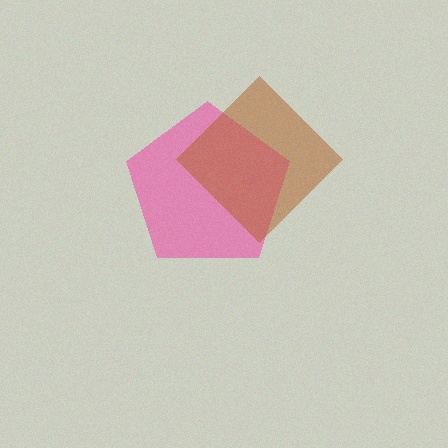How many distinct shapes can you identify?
There are 2 distinct shapes: a pink pentagon, a brown diamond.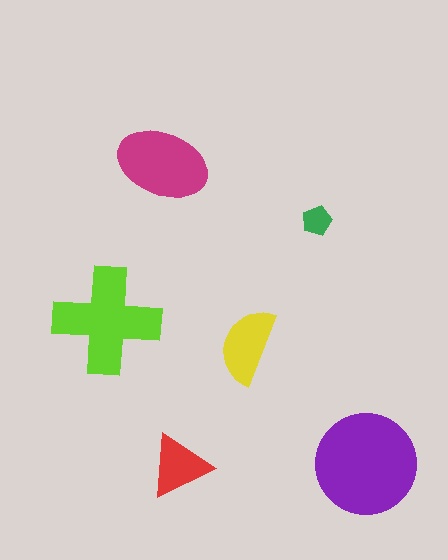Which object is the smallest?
The green pentagon.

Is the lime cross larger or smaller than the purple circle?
Smaller.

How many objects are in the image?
There are 6 objects in the image.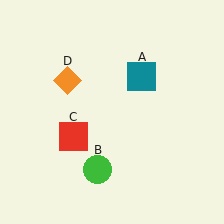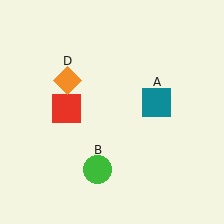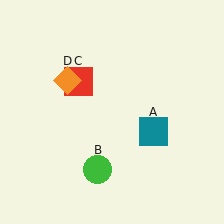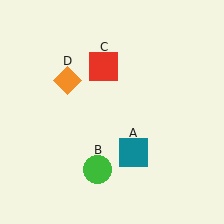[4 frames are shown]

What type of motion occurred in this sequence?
The teal square (object A), red square (object C) rotated clockwise around the center of the scene.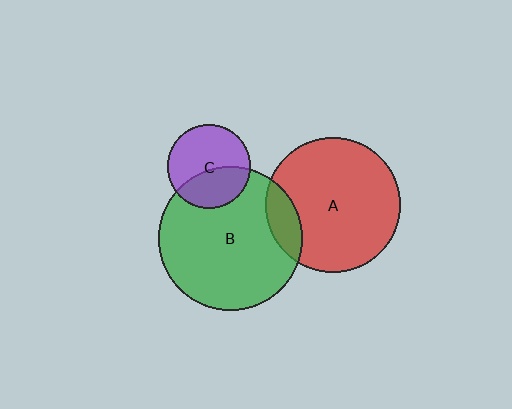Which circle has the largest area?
Circle B (green).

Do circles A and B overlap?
Yes.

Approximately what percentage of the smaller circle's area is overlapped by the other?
Approximately 15%.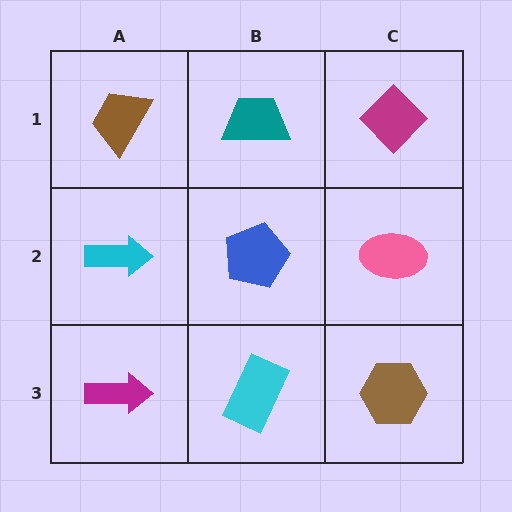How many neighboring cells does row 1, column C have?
2.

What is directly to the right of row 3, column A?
A cyan rectangle.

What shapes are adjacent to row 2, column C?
A magenta diamond (row 1, column C), a brown hexagon (row 3, column C), a blue pentagon (row 2, column B).